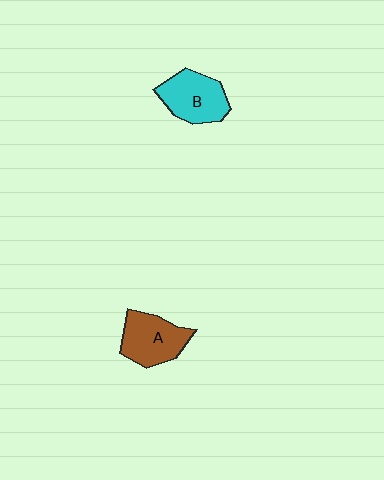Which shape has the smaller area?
Shape A (brown).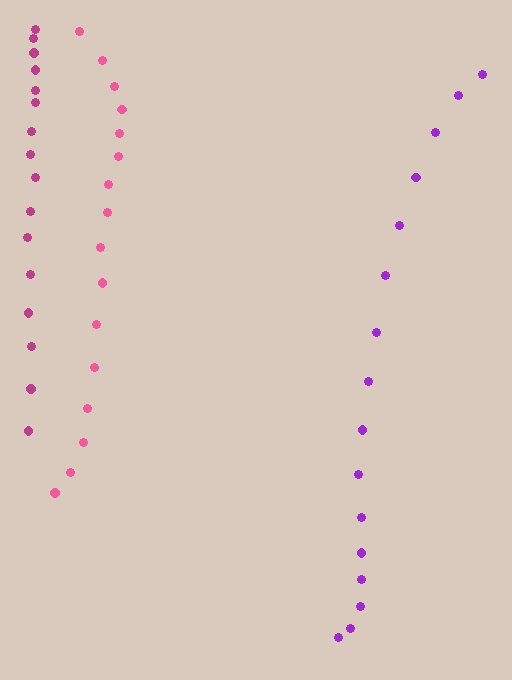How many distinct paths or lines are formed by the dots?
There are 3 distinct paths.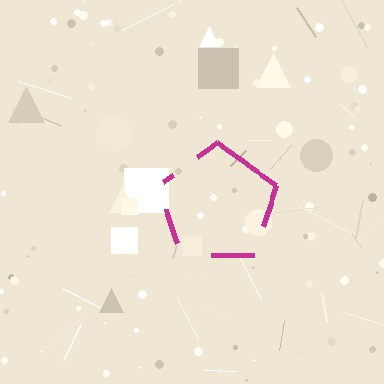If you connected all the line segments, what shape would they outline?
They would outline a pentagon.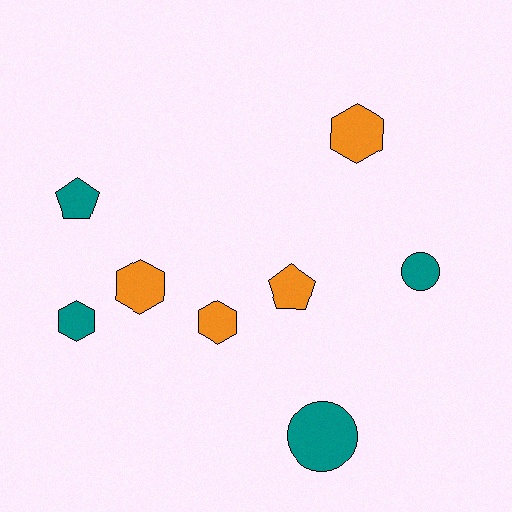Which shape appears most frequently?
Hexagon, with 4 objects.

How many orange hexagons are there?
There are 3 orange hexagons.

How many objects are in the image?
There are 8 objects.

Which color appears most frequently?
Orange, with 4 objects.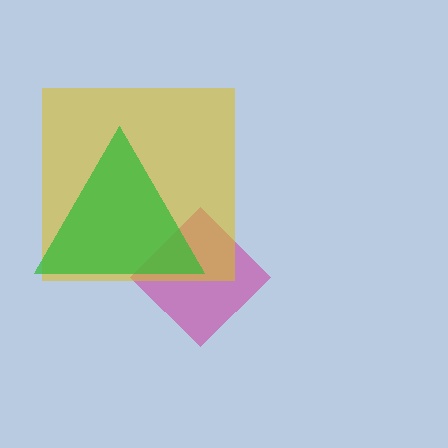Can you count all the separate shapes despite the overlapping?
Yes, there are 3 separate shapes.